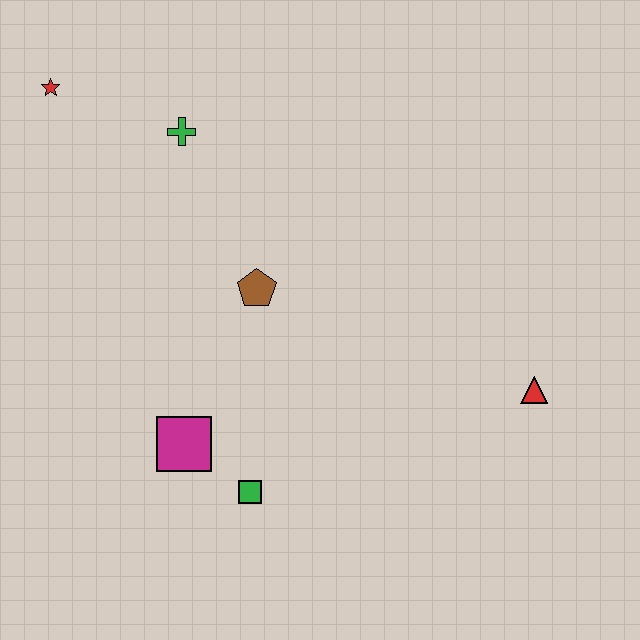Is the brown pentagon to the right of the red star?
Yes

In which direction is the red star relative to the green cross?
The red star is to the left of the green cross.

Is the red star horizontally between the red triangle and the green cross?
No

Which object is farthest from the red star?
The red triangle is farthest from the red star.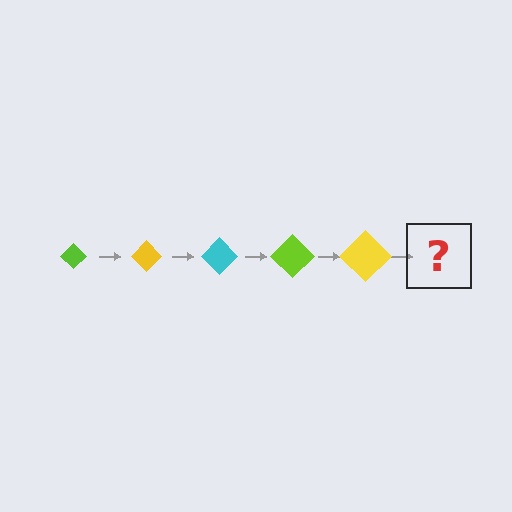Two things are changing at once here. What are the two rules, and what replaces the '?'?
The two rules are that the diamond grows larger each step and the color cycles through lime, yellow, and cyan. The '?' should be a cyan diamond, larger than the previous one.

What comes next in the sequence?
The next element should be a cyan diamond, larger than the previous one.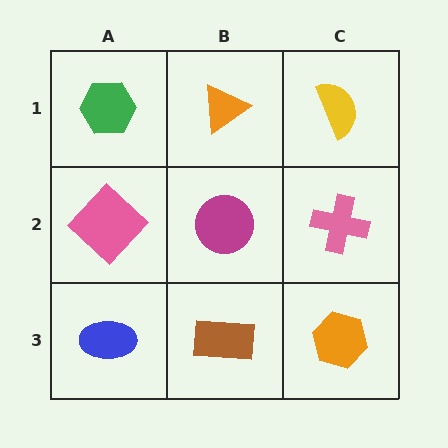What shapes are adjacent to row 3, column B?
A magenta circle (row 2, column B), a blue ellipse (row 3, column A), an orange hexagon (row 3, column C).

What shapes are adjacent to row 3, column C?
A pink cross (row 2, column C), a brown rectangle (row 3, column B).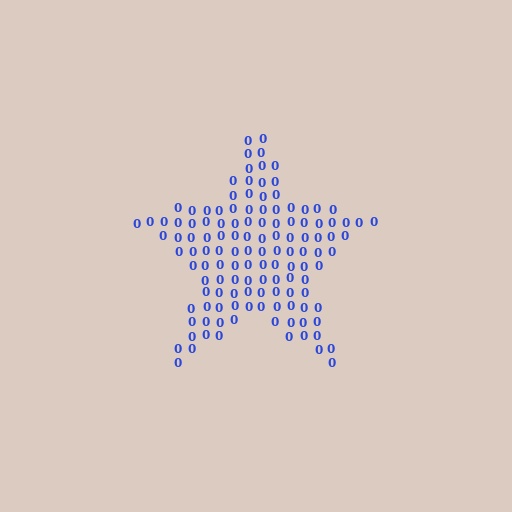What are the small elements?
The small elements are digit 0's.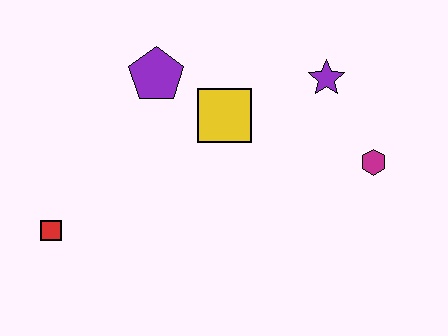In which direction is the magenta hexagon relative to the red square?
The magenta hexagon is to the right of the red square.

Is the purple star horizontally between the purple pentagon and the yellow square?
No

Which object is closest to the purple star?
The magenta hexagon is closest to the purple star.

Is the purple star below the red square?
No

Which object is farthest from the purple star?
The red square is farthest from the purple star.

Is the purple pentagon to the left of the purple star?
Yes